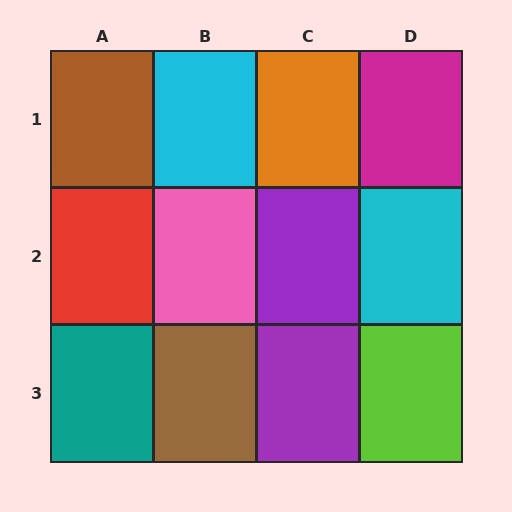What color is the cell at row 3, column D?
Lime.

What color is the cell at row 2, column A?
Red.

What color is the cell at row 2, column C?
Purple.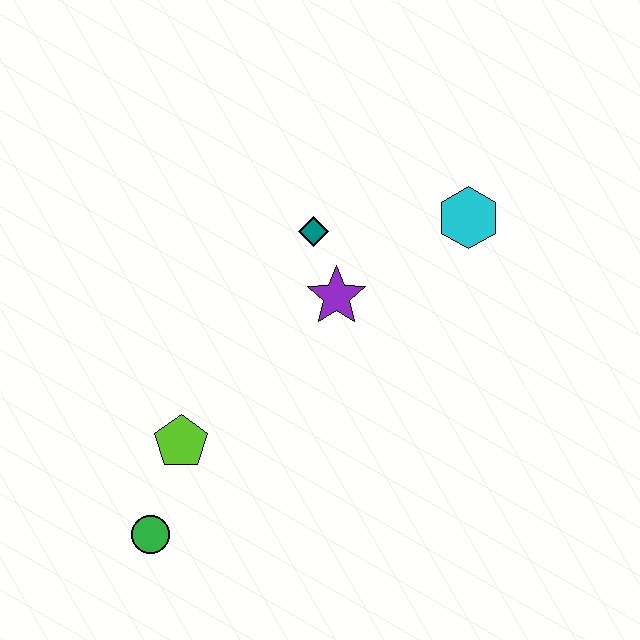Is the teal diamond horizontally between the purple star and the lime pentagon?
Yes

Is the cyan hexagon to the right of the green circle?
Yes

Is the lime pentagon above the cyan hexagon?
No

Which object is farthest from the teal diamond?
The green circle is farthest from the teal diamond.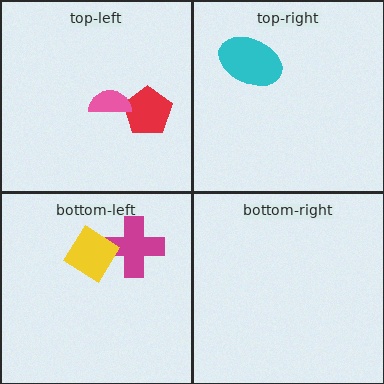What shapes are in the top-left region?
The red pentagon, the pink semicircle.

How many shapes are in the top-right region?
1.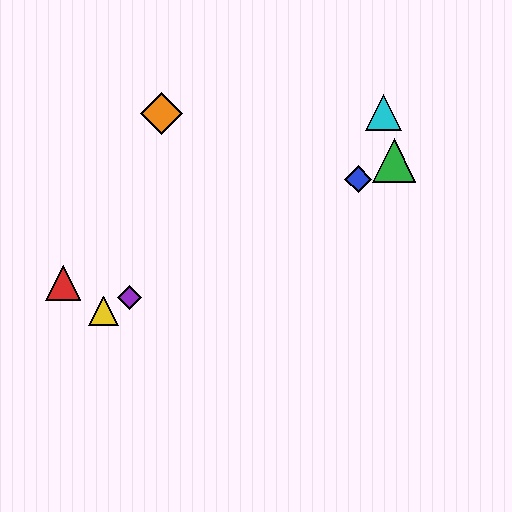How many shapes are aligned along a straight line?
4 shapes (the blue diamond, the green triangle, the yellow triangle, the purple diamond) are aligned along a straight line.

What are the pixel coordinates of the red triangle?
The red triangle is at (63, 283).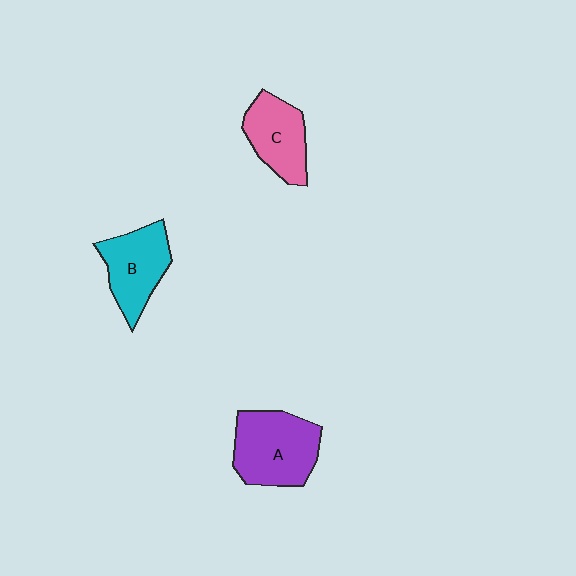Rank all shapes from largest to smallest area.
From largest to smallest: A (purple), B (cyan), C (pink).